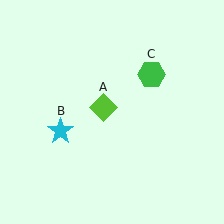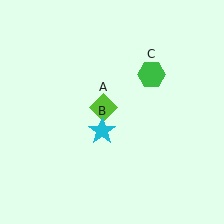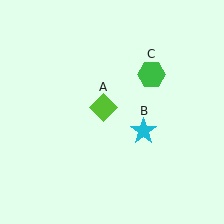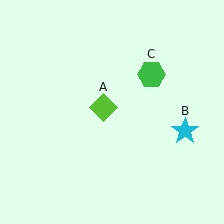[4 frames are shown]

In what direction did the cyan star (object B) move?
The cyan star (object B) moved right.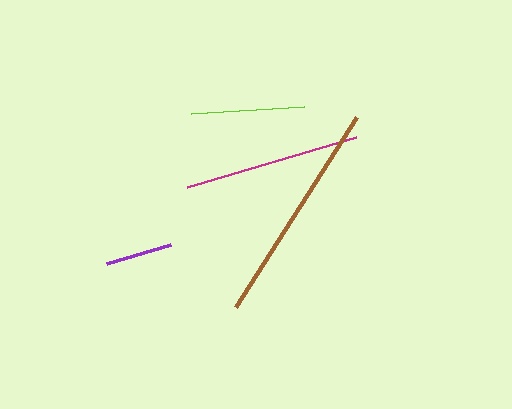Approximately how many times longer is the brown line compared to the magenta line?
The brown line is approximately 1.3 times the length of the magenta line.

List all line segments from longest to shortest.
From longest to shortest: brown, magenta, lime, purple.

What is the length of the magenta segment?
The magenta segment is approximately 176 pixels long.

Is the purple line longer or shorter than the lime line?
The lime line is longer than the purple line.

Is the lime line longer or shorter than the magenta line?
The magenta line is longer than the lime line.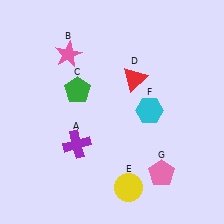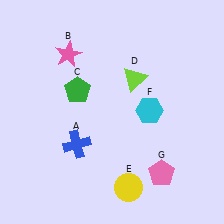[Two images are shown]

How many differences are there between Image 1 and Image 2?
There are 2 differences between the two images.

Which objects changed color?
A changed from purple to blue. D changed from red to lime.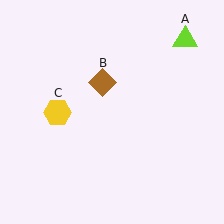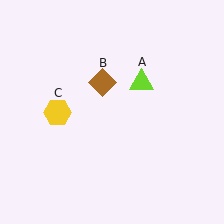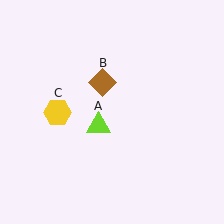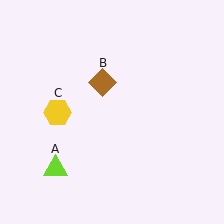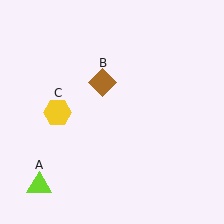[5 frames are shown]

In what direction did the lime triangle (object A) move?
The lime triangle (object A) moved down and to the left.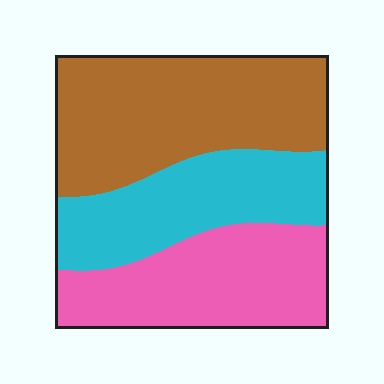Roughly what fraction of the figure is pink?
Pink covers roughly 30% of the figure.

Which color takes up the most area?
Brown, at roughly 40%.